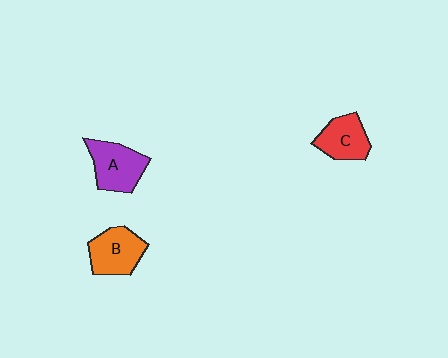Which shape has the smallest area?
Shape C (red).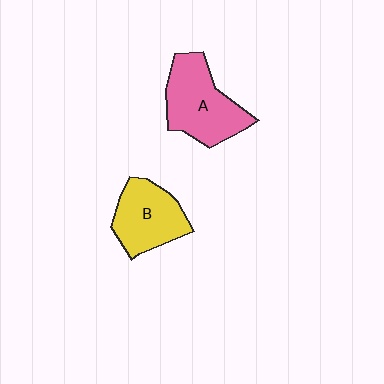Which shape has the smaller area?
Shape B (yellow).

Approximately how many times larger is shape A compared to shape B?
Approximately 1.2 times.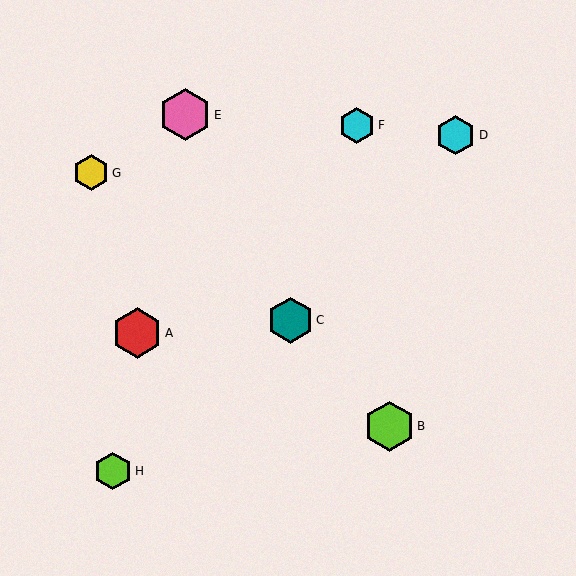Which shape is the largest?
The pink hexagon (labeled E) is the largest.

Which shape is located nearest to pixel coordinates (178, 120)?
The pink hexagon (labeled E) at (185, 115) is nearest to that location.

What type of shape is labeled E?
Shape E is a pink hexagon.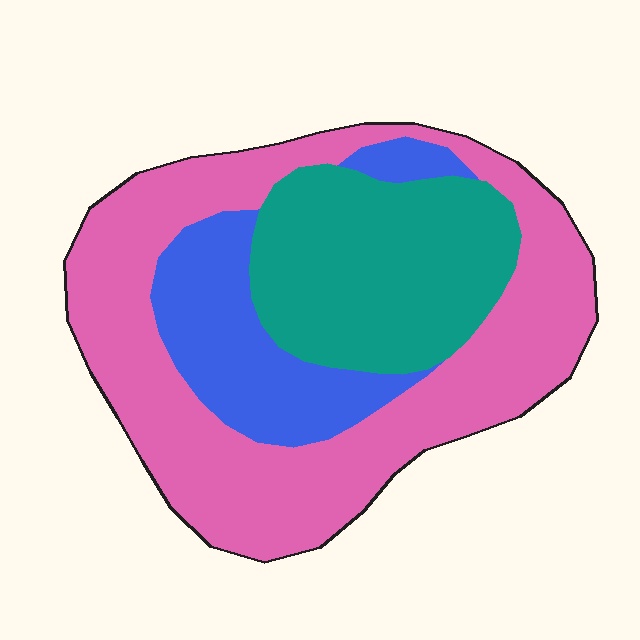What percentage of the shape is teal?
Teal takes up about one quarter (1/4) of the shape.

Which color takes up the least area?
Blue, at roughly 20%.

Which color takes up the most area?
Pink, at roughly 55%.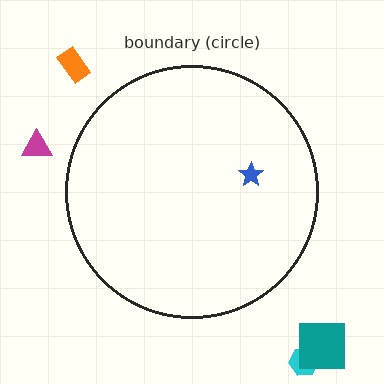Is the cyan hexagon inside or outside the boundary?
Outside.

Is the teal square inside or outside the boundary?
Outside.